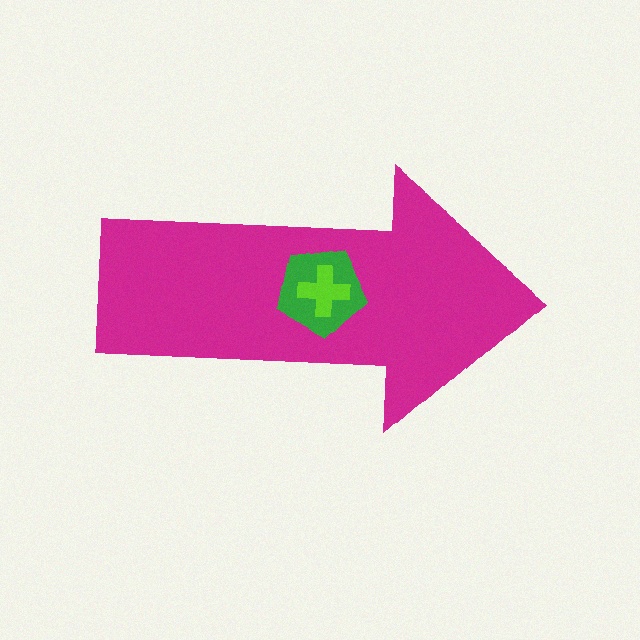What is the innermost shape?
The lime cross.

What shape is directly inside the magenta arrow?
The green pentagon.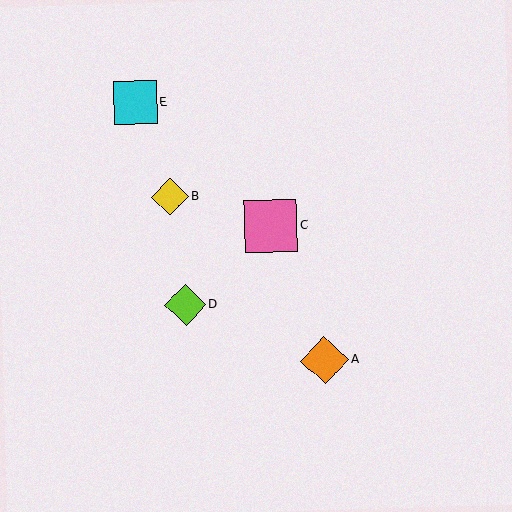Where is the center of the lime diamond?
The center of the lime diamond is at (186, 305).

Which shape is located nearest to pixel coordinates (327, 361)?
The orange diamond (labeled A) at (325, 360) is nearest to that location.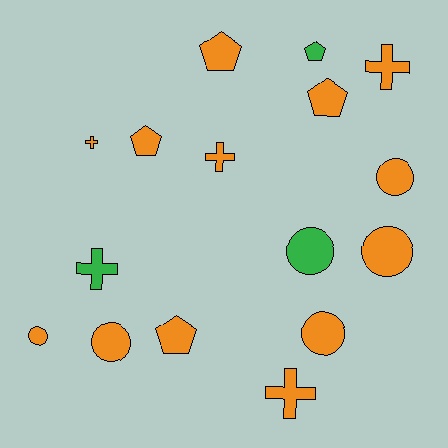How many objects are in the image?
There are 16 objects.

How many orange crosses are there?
There are 4 orange crosses.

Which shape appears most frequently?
Circle, with 6 objects.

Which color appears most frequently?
Orange, with 13 objects.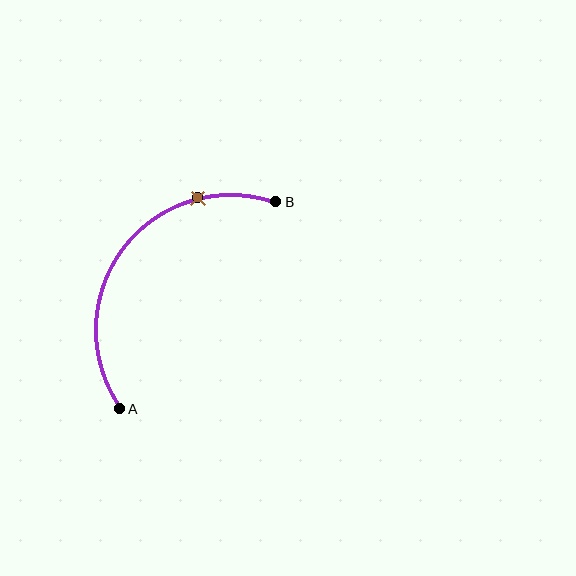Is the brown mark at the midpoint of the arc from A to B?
No. The brown mark lies on the arc but is closer to endpoint B. The arc midpoint would be at the point on the curve equidistant along the arc from both A and B.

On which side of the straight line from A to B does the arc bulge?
The arc bulges above and to the left of the straight line connecting A and B.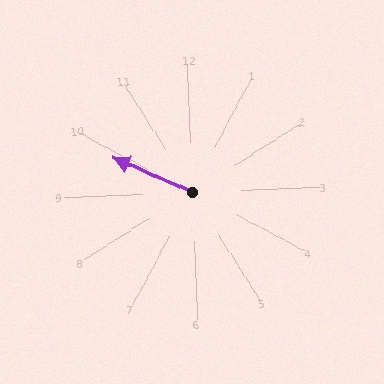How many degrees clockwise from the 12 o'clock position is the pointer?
Approximately 296 degrees.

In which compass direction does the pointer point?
Northwest.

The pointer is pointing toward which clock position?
Roughly 10 o'clock.